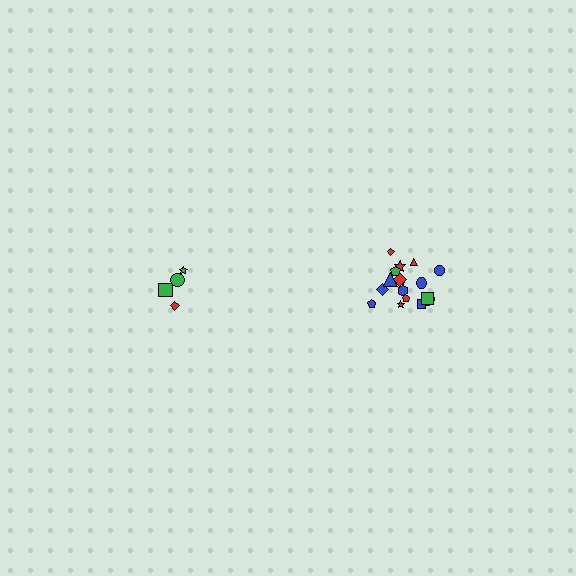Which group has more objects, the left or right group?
The right group.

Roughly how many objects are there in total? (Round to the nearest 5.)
Roughly 25 objects in total.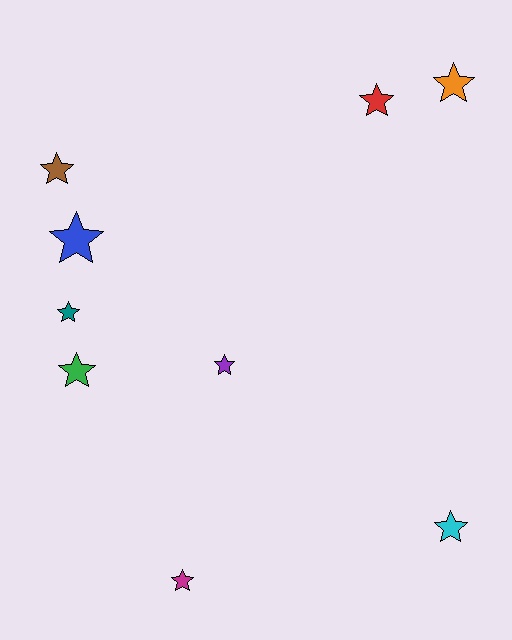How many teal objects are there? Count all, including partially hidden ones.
There is 1 teal object.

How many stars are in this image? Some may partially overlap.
There are 9 stars.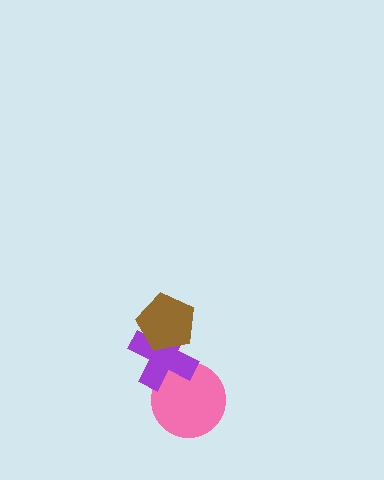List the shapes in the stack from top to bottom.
From top to bottom: the brown pentagon, the purple cross, the pink circle.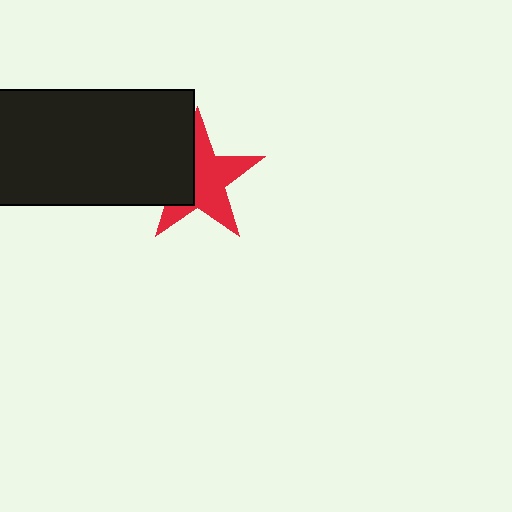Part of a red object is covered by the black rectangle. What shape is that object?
It is a star.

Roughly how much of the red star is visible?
About half of it is visible (roughly 62%).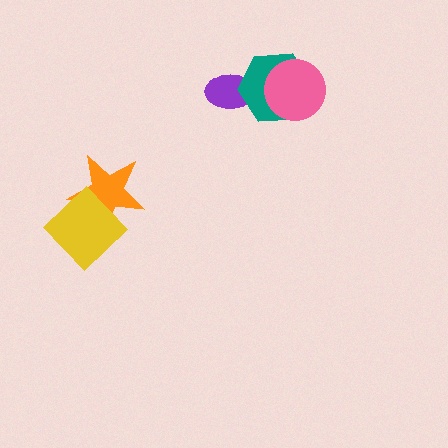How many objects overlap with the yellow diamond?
1 object overlaps with the yellow diamond.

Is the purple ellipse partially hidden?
Yes, it is partially covered by another shape.